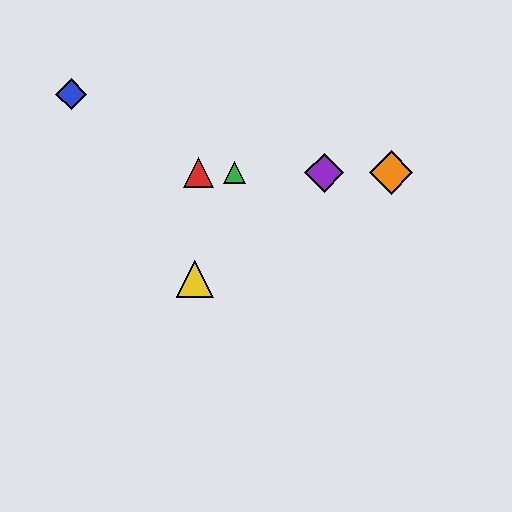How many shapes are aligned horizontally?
4 shapes (the red triangle, the green triangle, the purple diamond, the orange diamond) are aligned horizontally.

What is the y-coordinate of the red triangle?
The red triangle is at y≈173.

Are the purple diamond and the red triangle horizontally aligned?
Yes, both are at y≈173.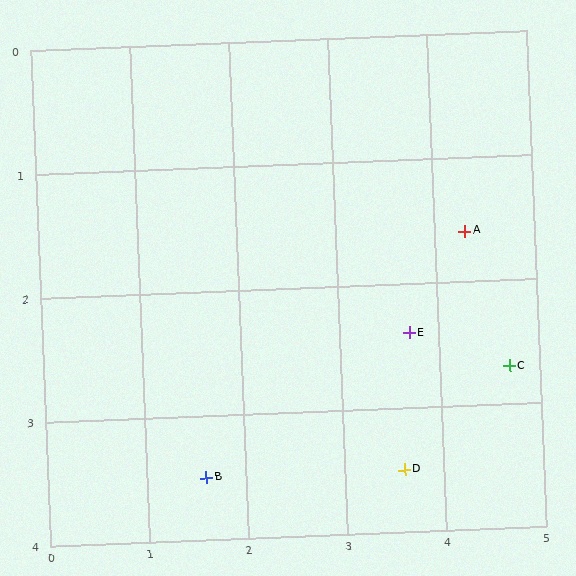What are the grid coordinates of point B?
Point B is at approximately (1.6, 3.5).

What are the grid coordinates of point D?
Point D is at approximately (3.6, 3.5).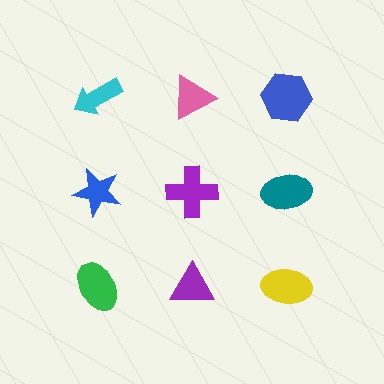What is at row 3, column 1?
A green ellipse.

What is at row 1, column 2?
A pink triangle.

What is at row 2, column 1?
A blue star.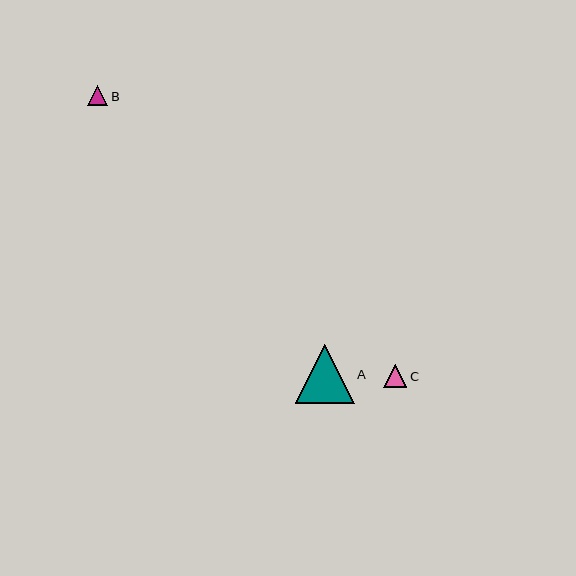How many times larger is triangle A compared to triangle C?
Triangle A is approximately 2.5 times the size of triangle C.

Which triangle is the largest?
Triangle A is the largest with a size of approximately 59 pixels.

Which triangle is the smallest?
Triangle B is the smallest with a size of approximately 20 pixels.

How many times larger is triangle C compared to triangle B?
Triangle C is approximately 1.2 times the size of triangle B.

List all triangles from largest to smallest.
From largest to smallest: A, C, B.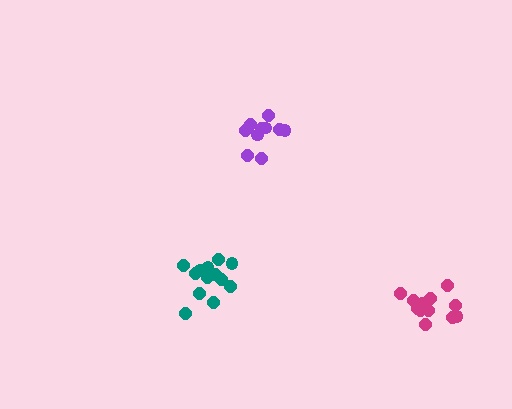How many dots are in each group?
Group 1: 14 dots, Group 2: 12 dots, Group 3: 10 dots (36 total).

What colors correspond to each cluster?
The clusters are colored: teal, magenta, purple.